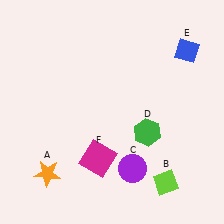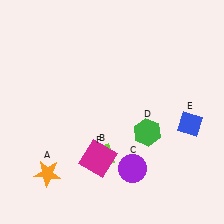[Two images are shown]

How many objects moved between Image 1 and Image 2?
2 objects moved between the two images.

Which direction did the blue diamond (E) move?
The blue diamond (E) moved down.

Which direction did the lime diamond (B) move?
The lime diamond (B) moved left.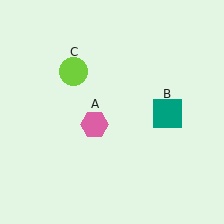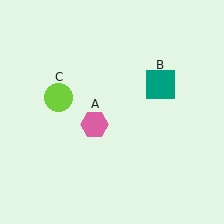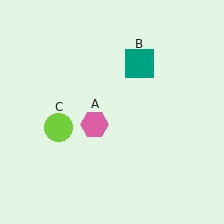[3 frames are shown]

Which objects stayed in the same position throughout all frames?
Pink hexagon (object A) remained stationary.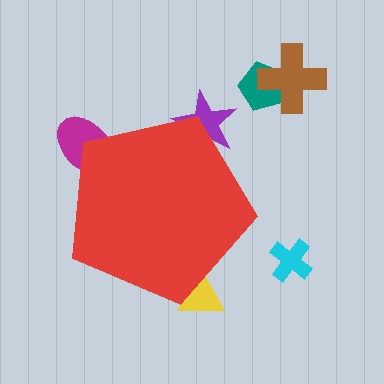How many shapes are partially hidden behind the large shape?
3 shapes are partially hidden.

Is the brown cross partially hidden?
No, the brown cross is fully visible.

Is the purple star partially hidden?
Yes, the purple star is partially hidden behind the red pentagon.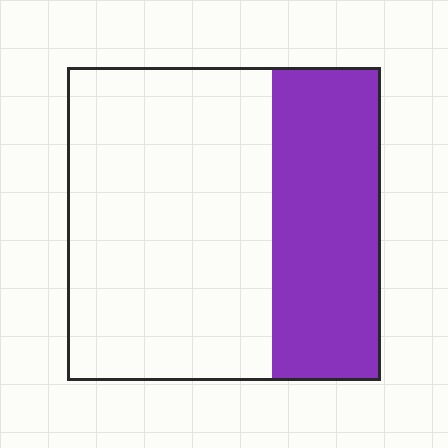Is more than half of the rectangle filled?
No.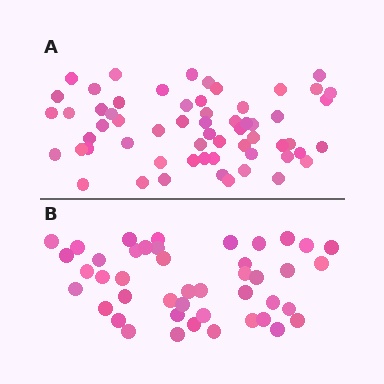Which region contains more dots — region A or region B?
Region A (the top region) has more dots.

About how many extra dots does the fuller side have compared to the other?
Region A has approximately 15 more dots than region B.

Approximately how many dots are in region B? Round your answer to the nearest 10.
About 40 dots. (The exact count is 44, which rounds to 40.)